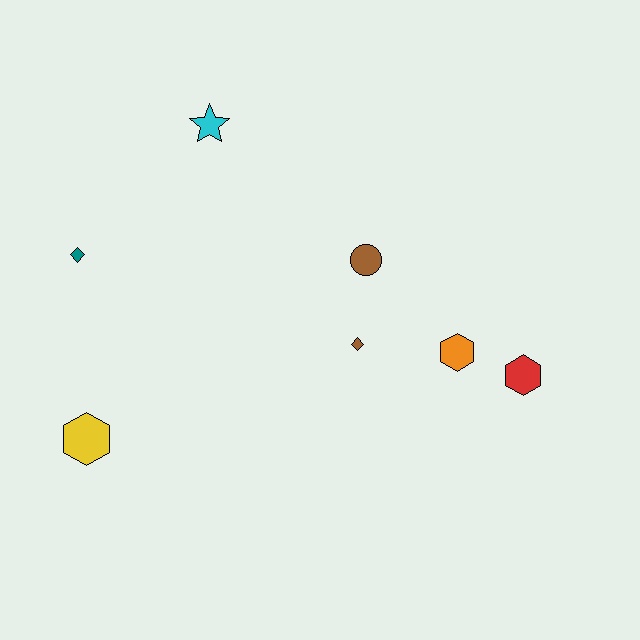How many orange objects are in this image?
There is 1 orange object.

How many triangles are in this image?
There are no triangles.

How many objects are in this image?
There are 7 objects.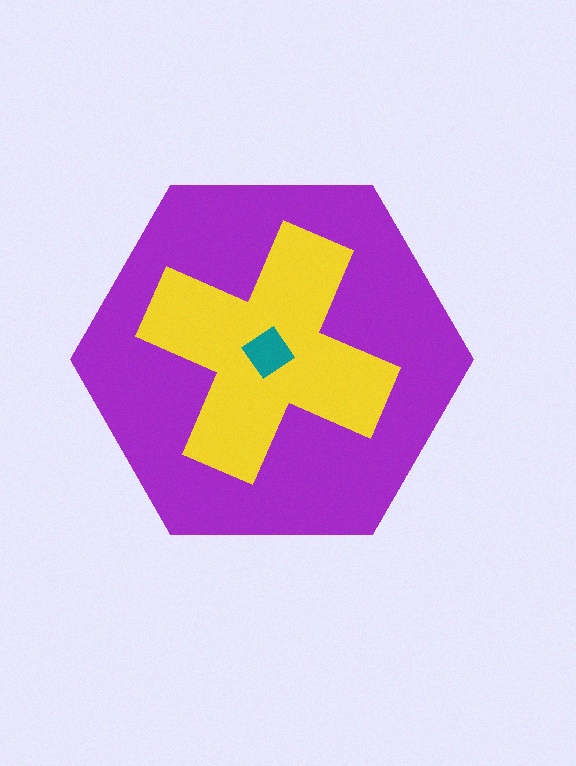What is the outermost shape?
The purple hexagon.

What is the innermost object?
The teal diamond.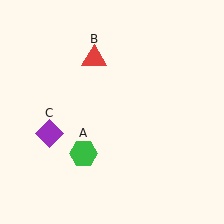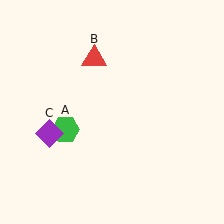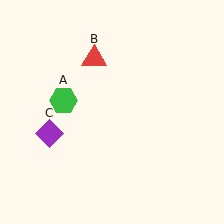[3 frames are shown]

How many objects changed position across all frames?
1 object changed position: green hexagon (object A).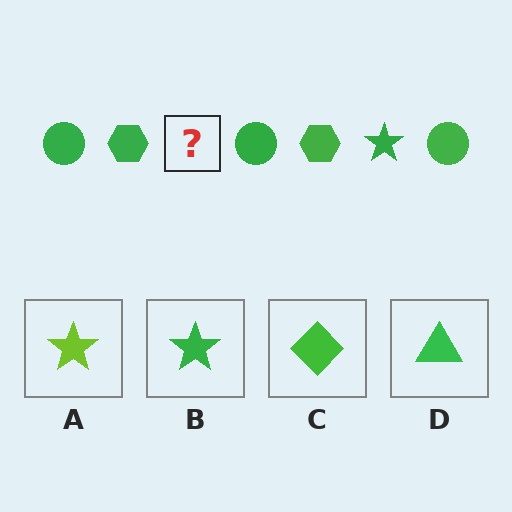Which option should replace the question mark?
Option B.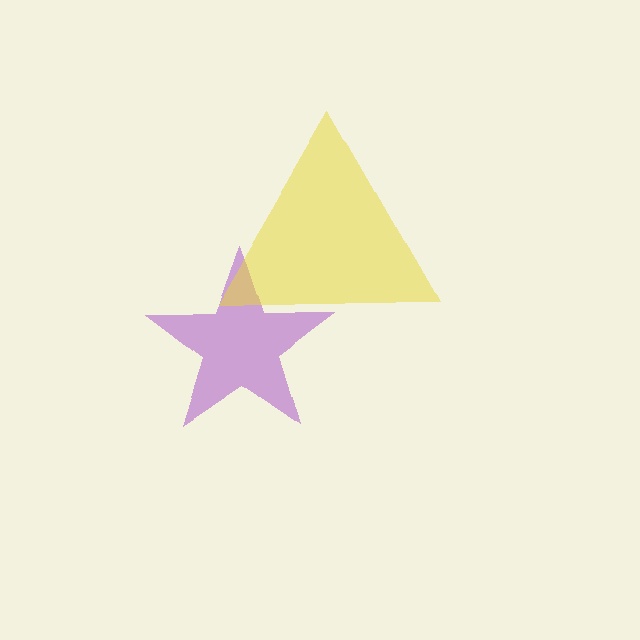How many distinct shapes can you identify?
There are 2 distinct shapes: a purple star, a yellow triangle.